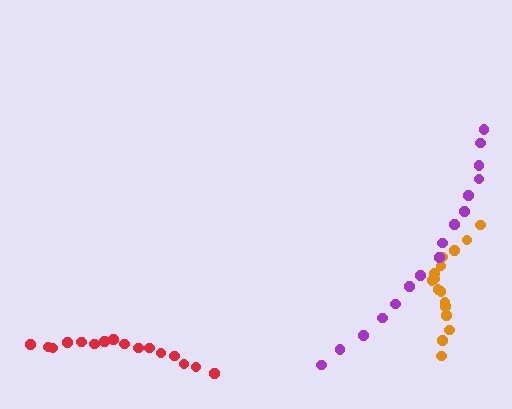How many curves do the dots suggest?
There are 3 distinct paths.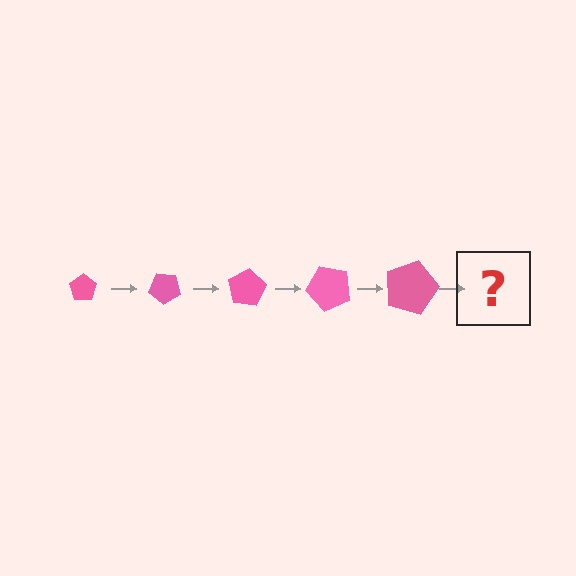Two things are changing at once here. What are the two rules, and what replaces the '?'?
The two rules are that the pentagon grows larger each step and it rotates 40 degrees each step. The '?' should be a pentagon, larger than the previous one and rotated 200 degrees from the start.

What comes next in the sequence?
The next element should be a pentagon, larger than the previous one and rotated 200 degrees from the start.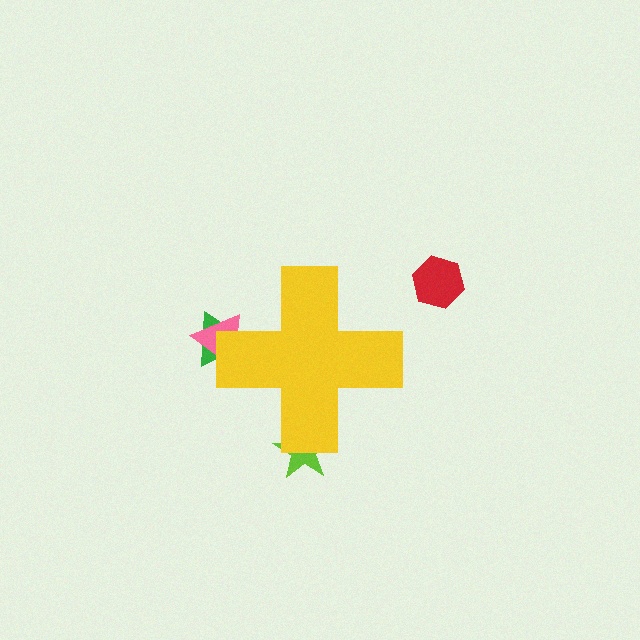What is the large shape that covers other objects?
A yellow cross.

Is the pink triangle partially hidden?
Yes, the pink triangle is partially hidden behind the yellow cross.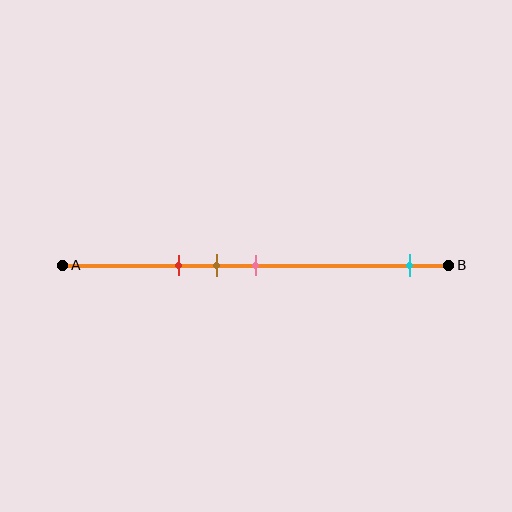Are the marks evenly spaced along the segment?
No, the marks are not evenly spaced.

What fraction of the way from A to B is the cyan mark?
The cyan mark is approximately 90% (0.9) of the way from A to B.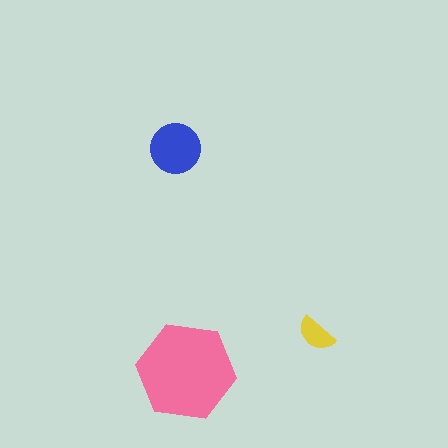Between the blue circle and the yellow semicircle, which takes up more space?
The blue circle.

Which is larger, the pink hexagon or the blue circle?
The pink hexagon.